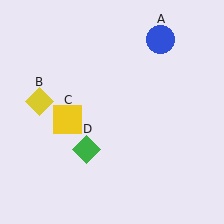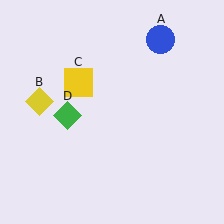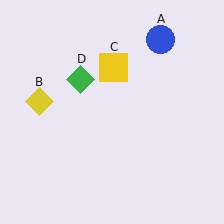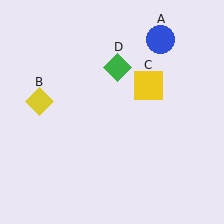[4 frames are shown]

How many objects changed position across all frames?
2 objects changed position: yellow square (object C), green diamond (object D).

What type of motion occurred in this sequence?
The yellow square (object C), green diamond (object D) rotated clockwise around the center of the scene.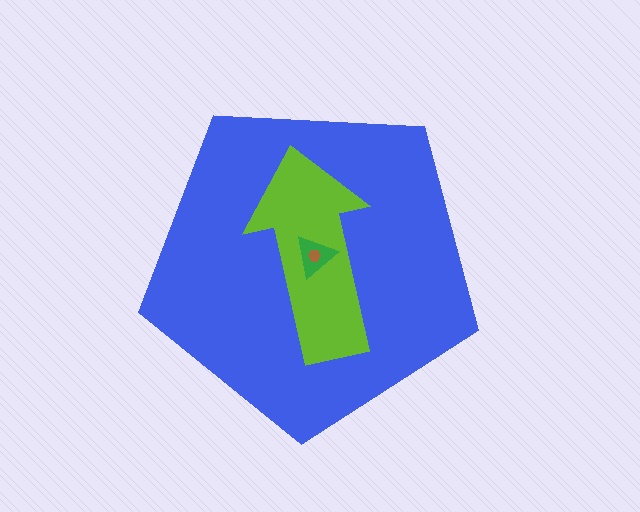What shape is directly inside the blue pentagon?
The lime arrow.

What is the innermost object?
The brown hexagon.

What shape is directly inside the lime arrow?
The green triangle.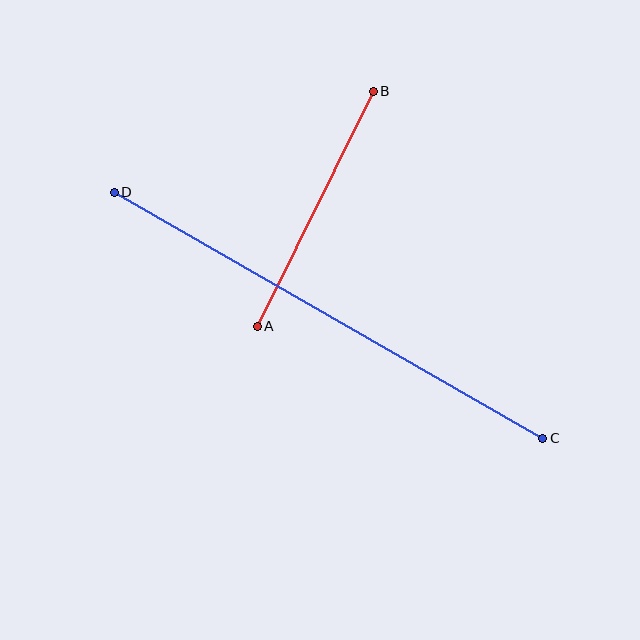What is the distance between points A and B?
The distance is approximately 262 pixels.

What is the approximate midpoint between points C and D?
The midpoint is at approximately (328, 315) pixels.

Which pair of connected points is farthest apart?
Points C and D are farthest apart.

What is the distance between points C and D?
The distance is approximately 494 pixels.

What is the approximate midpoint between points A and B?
The midpoint is at approximately (315, 209) pixels.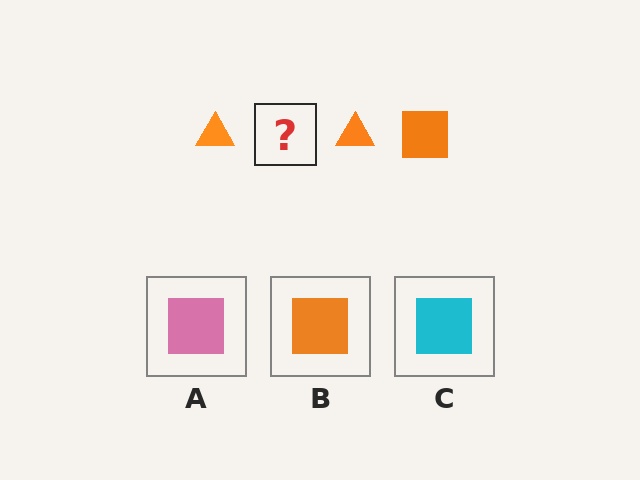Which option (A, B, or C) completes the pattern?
B.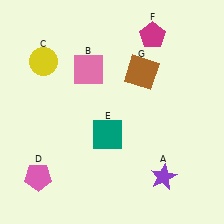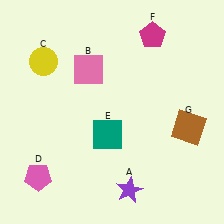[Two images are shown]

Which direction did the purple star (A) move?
The purple star (A) moved left.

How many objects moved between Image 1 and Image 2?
2 objects moved between the two images.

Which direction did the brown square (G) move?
The brown square (G) moved down.